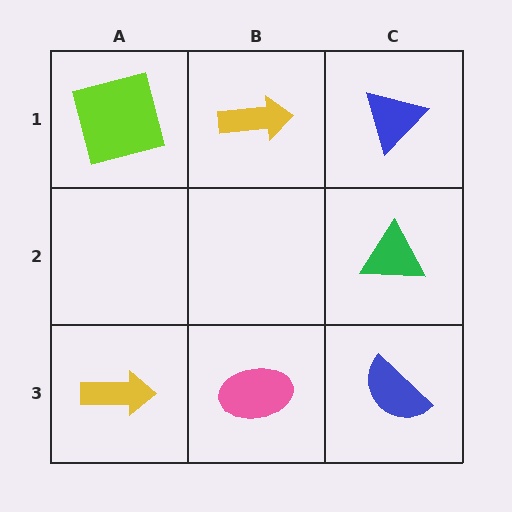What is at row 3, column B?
A pink ellipse.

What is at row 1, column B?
A yellow arrow.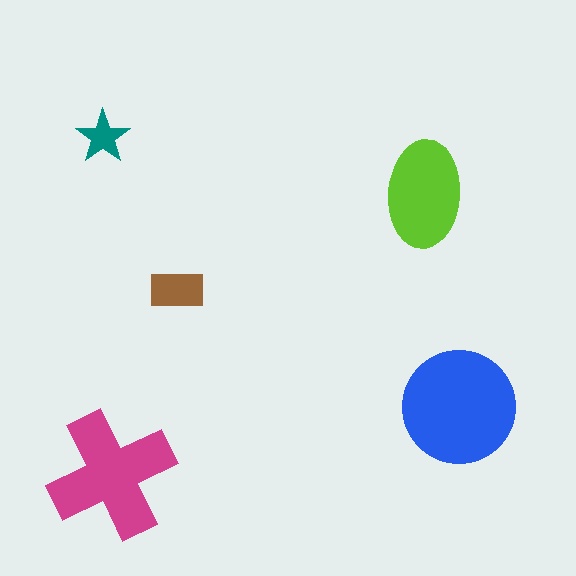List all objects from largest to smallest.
The blue circle, the magenta cross, the lime ellipse, the brown rectangle, the teal star.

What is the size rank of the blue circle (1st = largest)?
1st.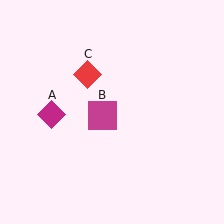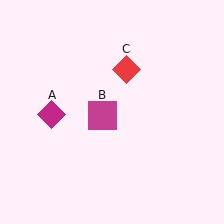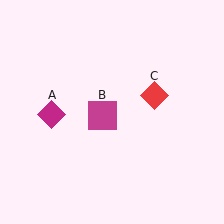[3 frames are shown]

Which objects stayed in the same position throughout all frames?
Magenta diamond (object A) and magenta square (object B) remained stationary.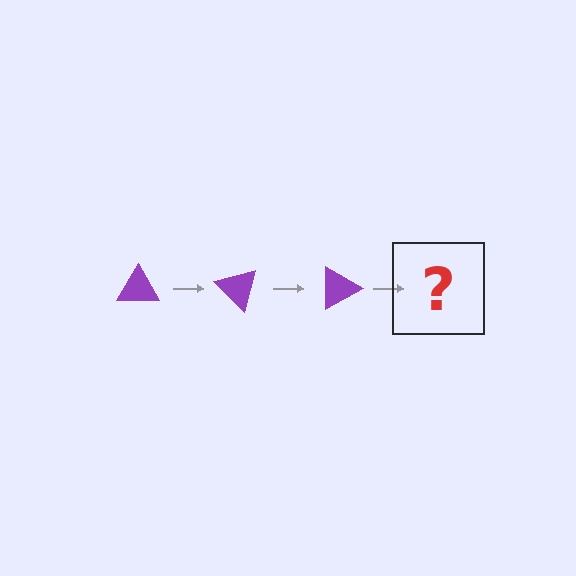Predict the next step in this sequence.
The next step is a purple triangle rotated 135 degrees.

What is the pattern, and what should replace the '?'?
The pattern is that the triangle rotates 45 degrees each step. The '?' should be a purple triangle rotated 135 degrees.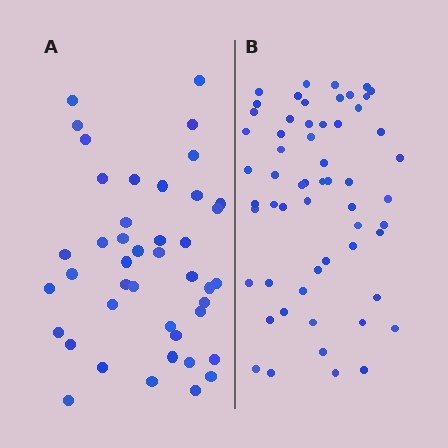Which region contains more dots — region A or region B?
Region B (the right region) has more dots.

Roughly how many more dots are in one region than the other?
Region B has approximately 15 more dots than region A.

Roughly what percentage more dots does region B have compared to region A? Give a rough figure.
About 35% more.